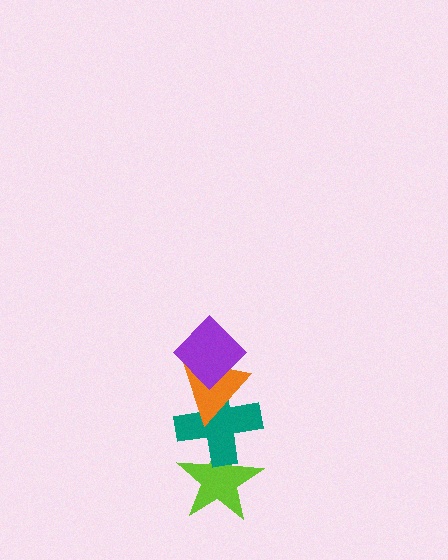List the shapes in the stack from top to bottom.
From top to bottom: the purple diamond, the orange triangle, the teal cross, the lime star.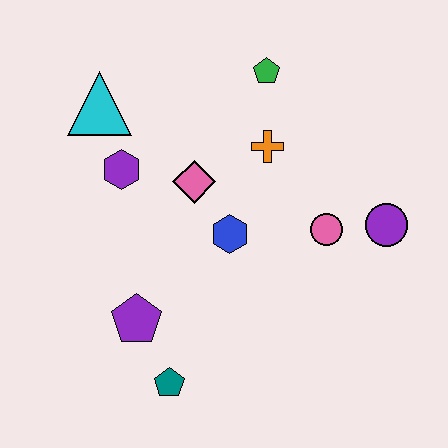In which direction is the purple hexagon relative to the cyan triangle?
The purple hexagon is below the cyan triangle.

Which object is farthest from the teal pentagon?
The green pentagon is farthest from the teal pentagon.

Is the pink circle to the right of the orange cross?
Yes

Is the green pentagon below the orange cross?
No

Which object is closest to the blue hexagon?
The pink diamond is closest to the blue hexagon.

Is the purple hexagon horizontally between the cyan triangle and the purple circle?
Yes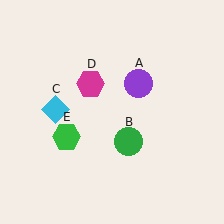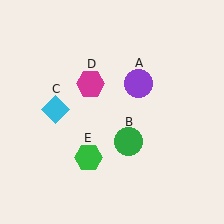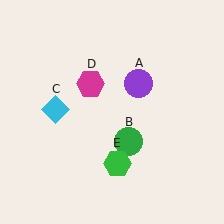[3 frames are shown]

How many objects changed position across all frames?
1 object changed position: green hexagon (object E).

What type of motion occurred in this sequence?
The green hexagon (object E) rotated counterclockwise around the center of the scene.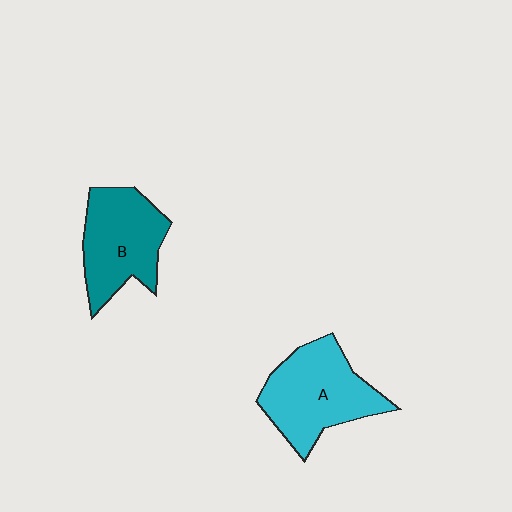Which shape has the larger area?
Shape A (cyan).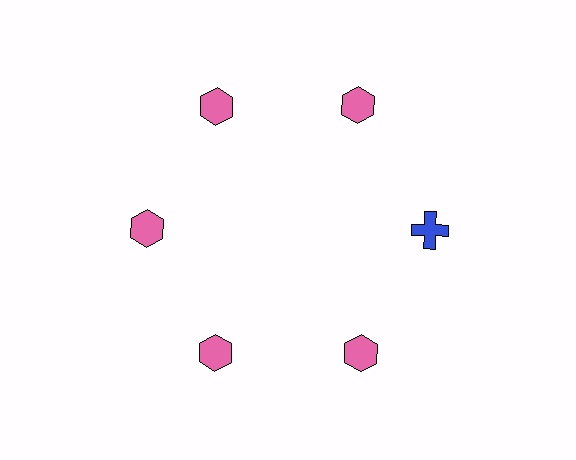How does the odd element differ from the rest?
It differs in both color (blue instead of pink) and shape (cross instead of hexagon).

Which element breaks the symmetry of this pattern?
The blue cross at roughly the 3 o'clock position breaks the symmetry. All other shapes are pink hexagons.